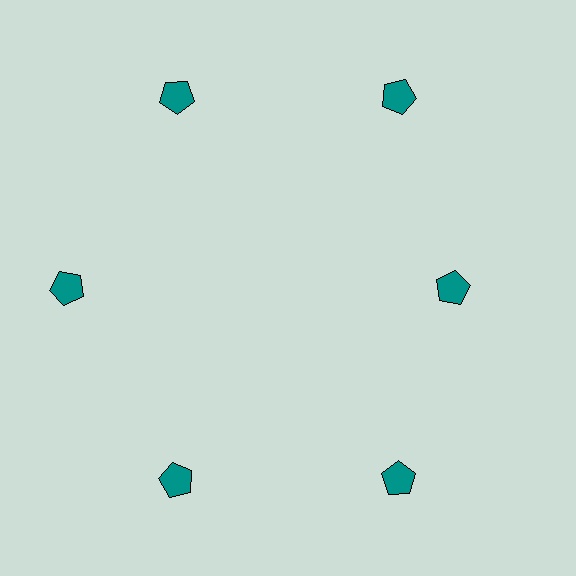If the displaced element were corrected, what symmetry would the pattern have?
It would have 6-fold rotational symmetry — the pattern would map onto itself every 60 degrees.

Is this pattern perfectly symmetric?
No. The 6 teal pentagons are arranged in a ring, but one element near the 3 o'clock position is pulled inward toward the center, breaking the 6-fold rotational symmetry.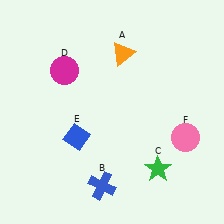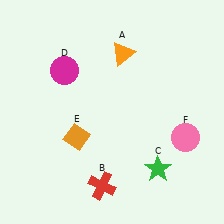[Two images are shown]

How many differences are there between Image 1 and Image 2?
There are 2 differences between the two images.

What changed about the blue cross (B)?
In Image 1, B is blue. In Image 2, it changed to red.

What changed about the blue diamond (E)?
In Image 1, E is blue. In Image 2, it changed to orange.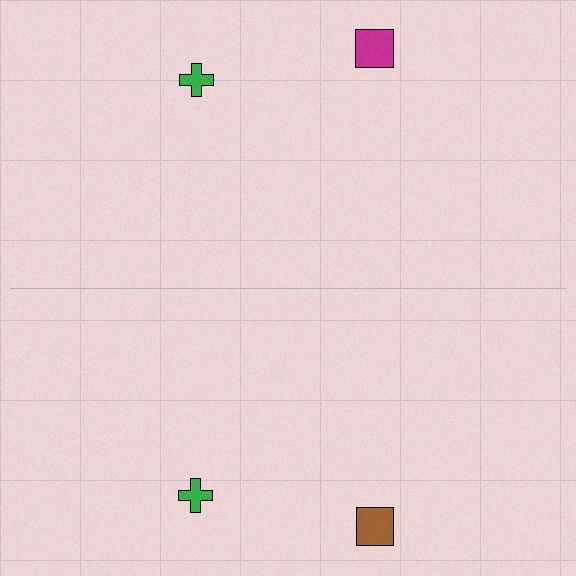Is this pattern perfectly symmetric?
No, the pattern is not perfectly symmetric. The brown square on the bottom side breaks the symmetry — its mirror counterpart is magenta.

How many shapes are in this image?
There are 4 shapes in this image.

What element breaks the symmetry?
The brown square on the bottom side breaks the symmetry — its mirror counterpart is magenta.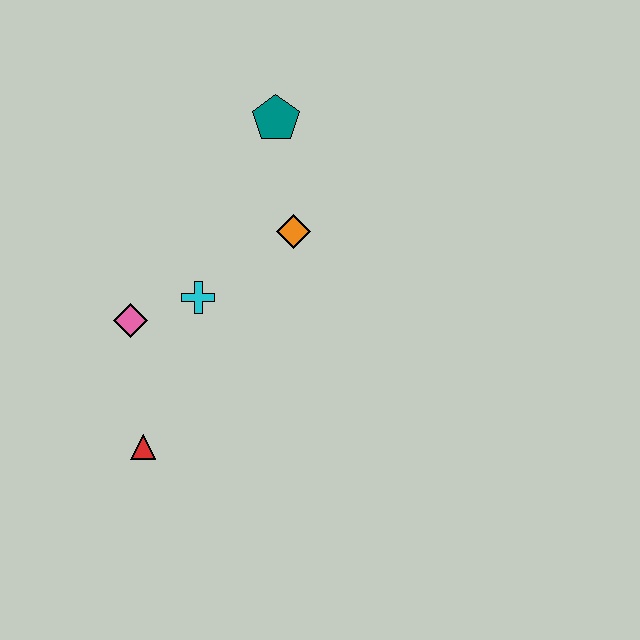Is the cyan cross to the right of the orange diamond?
No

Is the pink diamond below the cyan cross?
Yes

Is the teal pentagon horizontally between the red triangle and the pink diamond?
No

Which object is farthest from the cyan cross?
The teal pentagon is farthest from the cyan cross.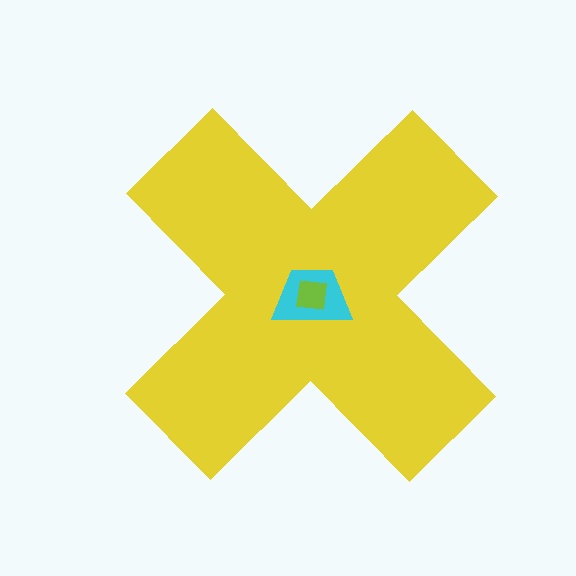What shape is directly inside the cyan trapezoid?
The lime square.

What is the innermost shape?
The lime square.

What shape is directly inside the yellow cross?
The cyan trapezoid.